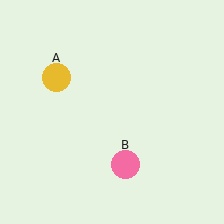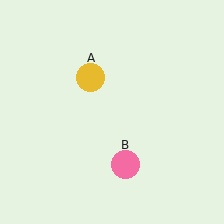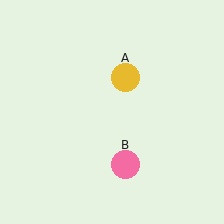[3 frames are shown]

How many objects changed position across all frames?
1 object changed position: yellow circle (object A).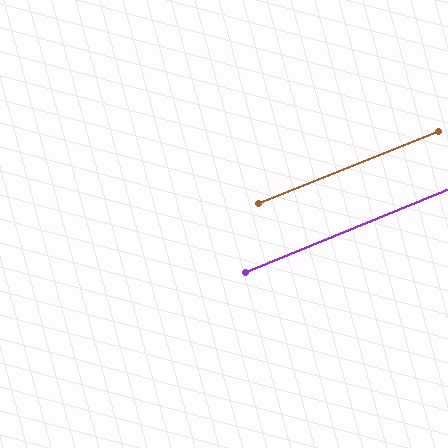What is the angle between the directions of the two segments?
Approximately 1 degree.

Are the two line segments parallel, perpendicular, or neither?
Parallel — their directions differ by only 0.6°.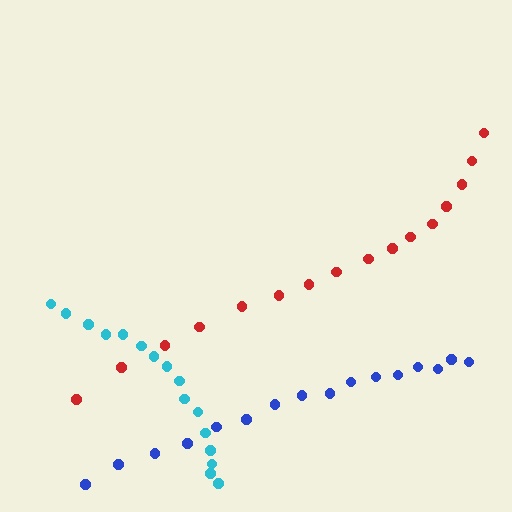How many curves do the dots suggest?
There are 3 distinct paths.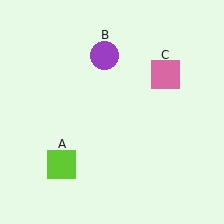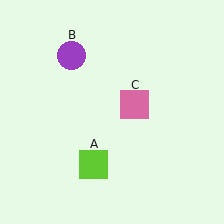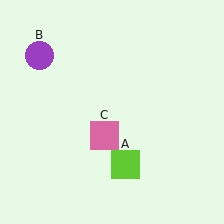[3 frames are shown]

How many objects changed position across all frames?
3 objects changed position: lime square (object A), purple circle (object B), pink square (object C).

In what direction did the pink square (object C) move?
The pink square (object C) moved down and to the left.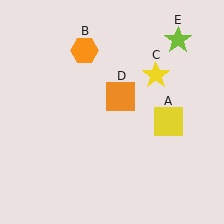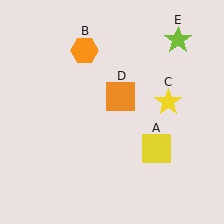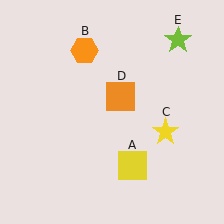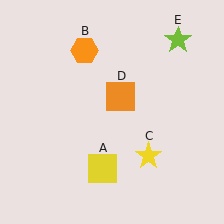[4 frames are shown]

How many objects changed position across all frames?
2 objects changed position: yellow square (object A), yellow star (object C).